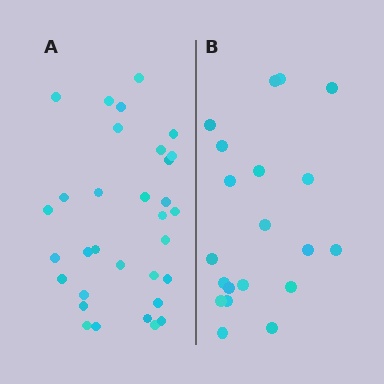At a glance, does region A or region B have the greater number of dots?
Region A (the left region) has more dots.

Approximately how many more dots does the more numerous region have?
Region A has roughly 12 or so more dots than region B.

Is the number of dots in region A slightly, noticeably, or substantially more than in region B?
Region A has substantially more. The ratio is roughly 1.6 to 1.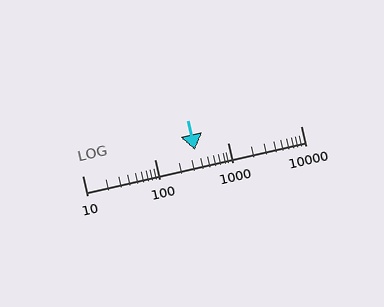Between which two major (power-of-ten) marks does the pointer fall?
The pointer is between 100 and 1000.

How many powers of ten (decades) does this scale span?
The scale spans 3 decades, from 10 to 10000.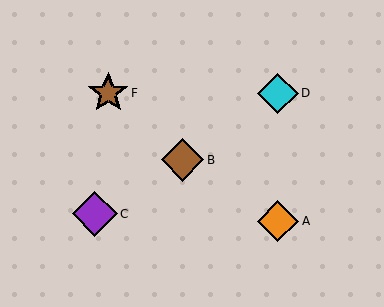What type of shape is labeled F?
Shape F is a brown star.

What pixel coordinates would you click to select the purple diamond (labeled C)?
Click at (95, 214) to select the purple diamond C.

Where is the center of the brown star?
The center of the brown star is at (108, 93).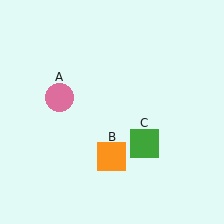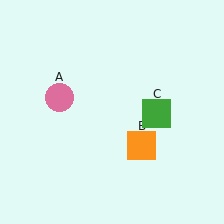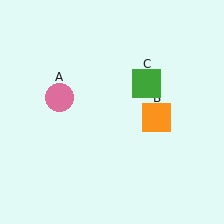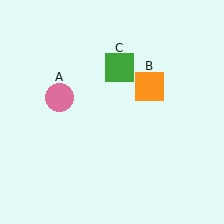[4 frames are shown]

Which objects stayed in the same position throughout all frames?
Pink circle (object A) remained stationary.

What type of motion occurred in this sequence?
The orange square (object B), green square (object C) rotated counterclockwise around the center of the scene.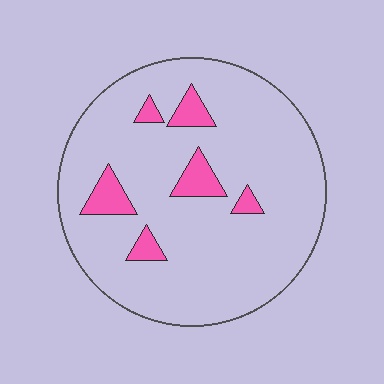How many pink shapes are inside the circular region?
6.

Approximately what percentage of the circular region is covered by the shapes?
Approximately 10%.